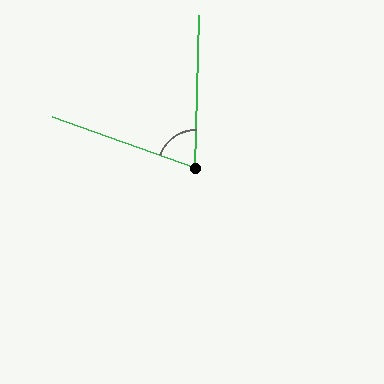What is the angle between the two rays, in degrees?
Approximately 72 degrees.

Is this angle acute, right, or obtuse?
It is acute.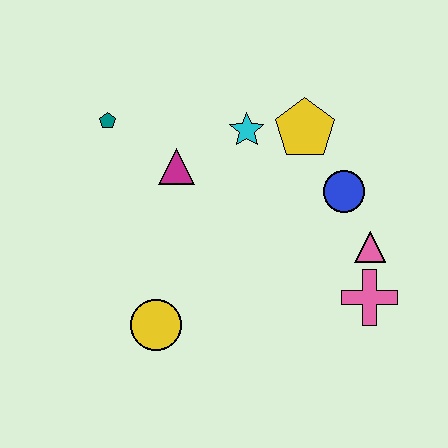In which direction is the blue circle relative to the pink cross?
The blue circle is above the pink cross.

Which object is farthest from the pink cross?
The teal pentagon is farthest from the pink cross.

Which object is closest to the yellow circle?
The magenta triangle is closest to the yellow circle.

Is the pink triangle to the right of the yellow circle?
Yes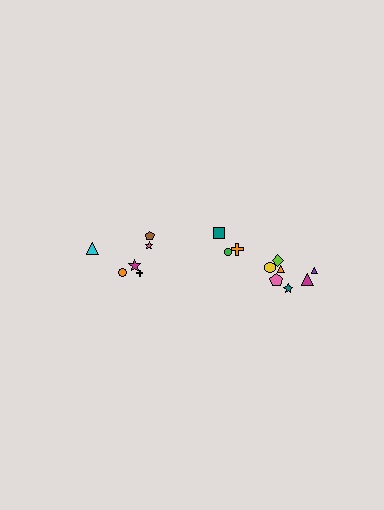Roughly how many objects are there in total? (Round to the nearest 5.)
Roughly 15 objects in total.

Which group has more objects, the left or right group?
The right group.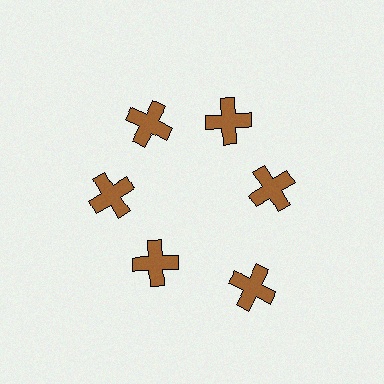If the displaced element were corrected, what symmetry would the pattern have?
It would have 6-fold rotational symmetry — the pattern would map onto itself every 60 degrees.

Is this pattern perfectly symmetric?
No. The 6 brown crosses are arranged in a ring, but one element near the 5 o'clock position is pushed outward from the center, breaking the 6-fold rotational symmetry.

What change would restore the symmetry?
The symmetry would be restored by moving it inward, back onto the ring so that all 6 crosses sit at equal angles and equal distance from the center.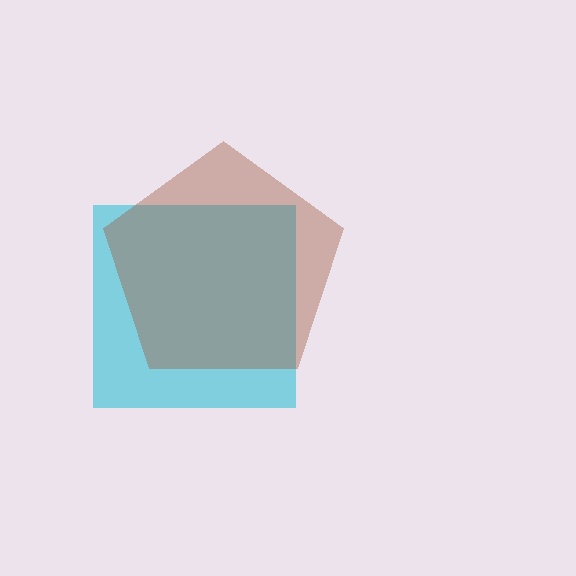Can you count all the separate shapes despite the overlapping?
Yes, there are 2 separate shapes.